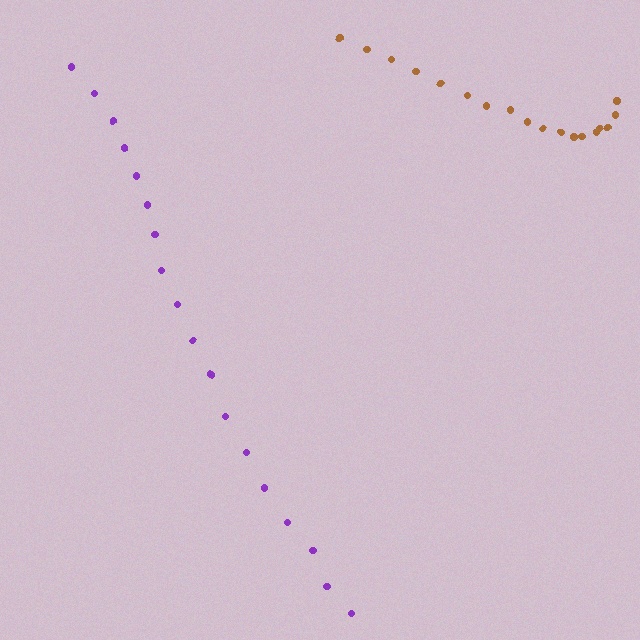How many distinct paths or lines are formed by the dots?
There are 2 distinct paths.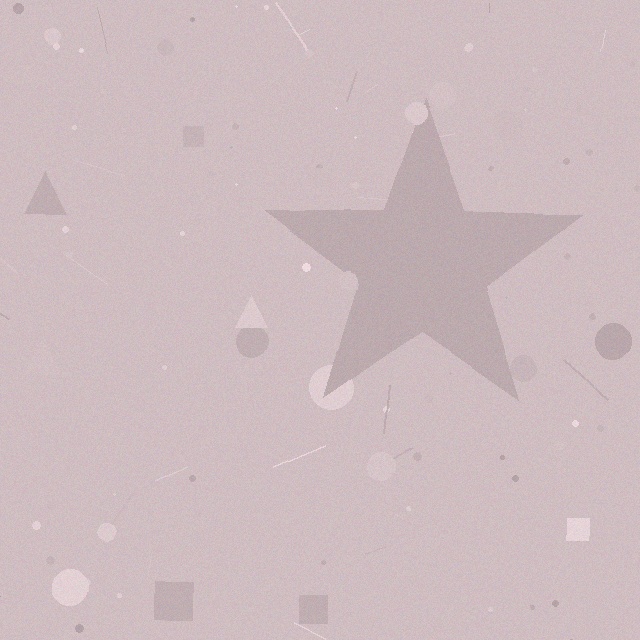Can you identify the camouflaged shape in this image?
The camouflaged shape is a star.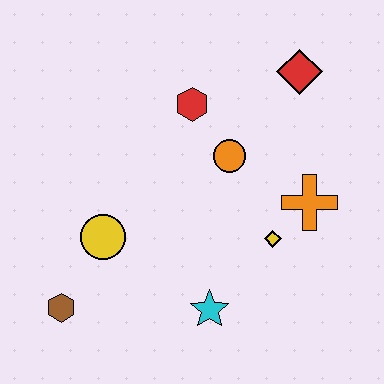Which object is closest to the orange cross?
The yellow diamond is closest to the orange cross.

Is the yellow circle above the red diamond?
No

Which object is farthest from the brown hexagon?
The red diamond is farthest from the brown hexagon.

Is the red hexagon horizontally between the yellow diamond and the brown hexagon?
Yes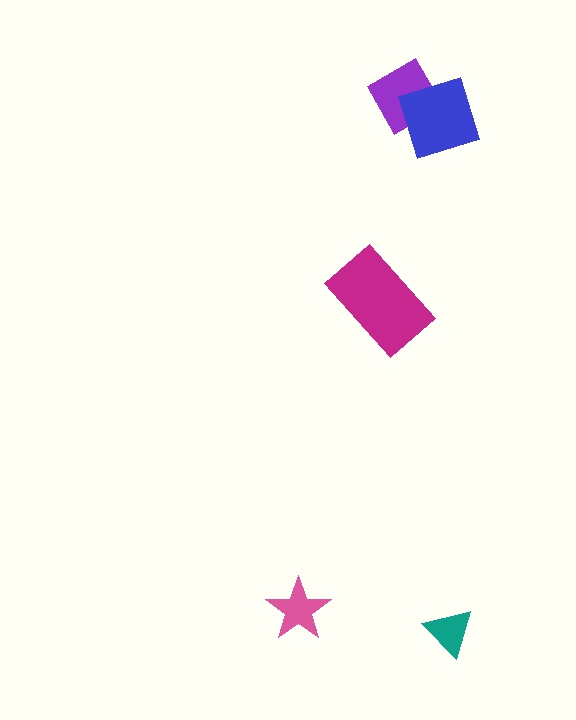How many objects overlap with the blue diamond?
1 object overlaps with the blue diamond.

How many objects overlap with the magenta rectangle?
0 objects overlap with the magenta rectangle.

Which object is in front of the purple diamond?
The blue diamond is in front of the purple diamond.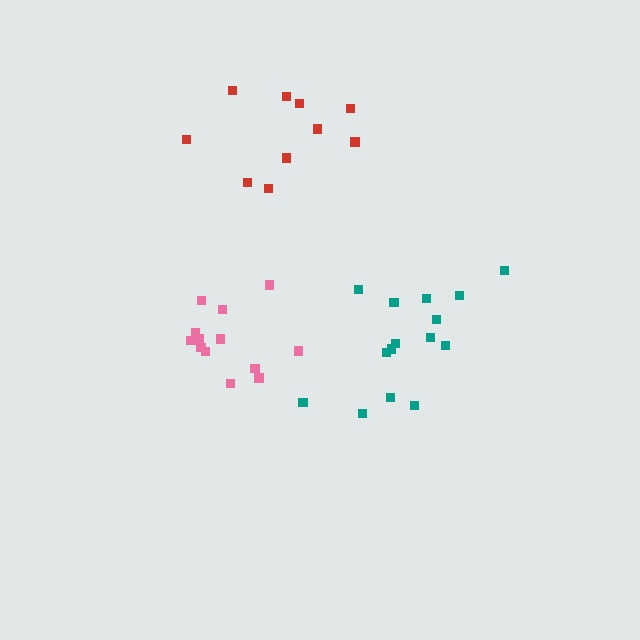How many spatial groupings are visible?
There are 3 spatial groupings.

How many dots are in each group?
Group 1: 13 dots, Group 2: 15 dots, Group 3: 10 dots (38 total).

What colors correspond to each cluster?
The clusters are colored: pink, teal, red.